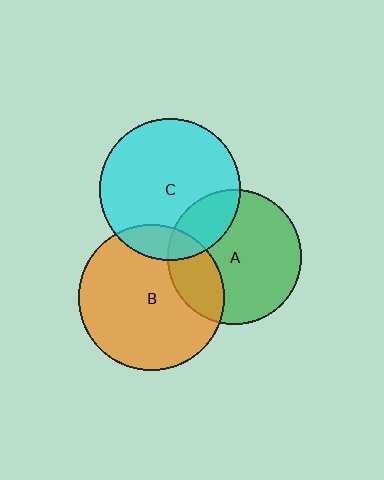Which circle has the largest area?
Circle B (orange).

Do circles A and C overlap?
Yes.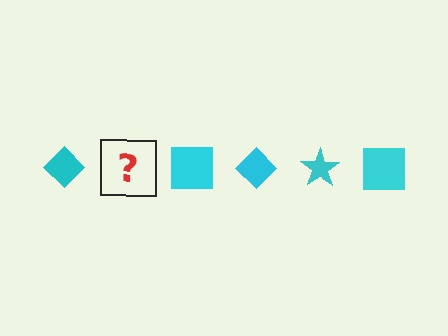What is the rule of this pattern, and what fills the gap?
The rule is that the pattern cycles through diamond, star, square shapes in cyan. The gap should be filled with a cyan star.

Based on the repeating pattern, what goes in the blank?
The blank should be a cyan star.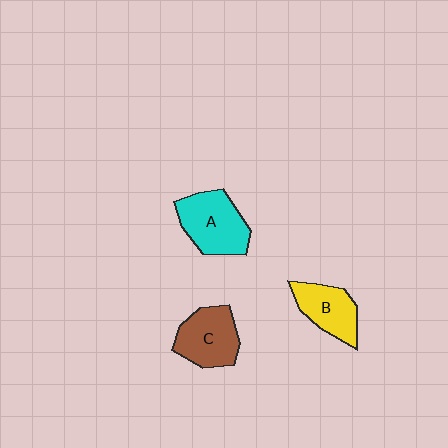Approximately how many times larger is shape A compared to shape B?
Approximately 1.3 times.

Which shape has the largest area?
Shape A (cyan).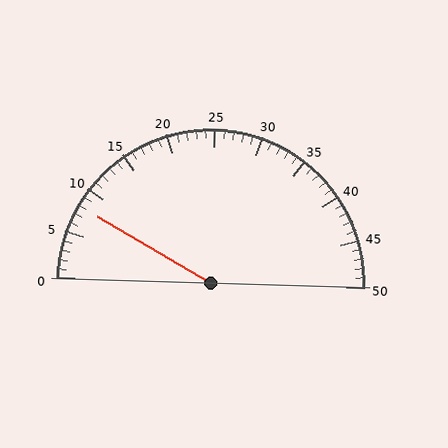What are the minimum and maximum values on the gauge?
The gauge ranges from 0 to 50.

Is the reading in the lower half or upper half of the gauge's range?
The reading is in the lower half of the range (0 to 50).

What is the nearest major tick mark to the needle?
The nearest major tick mark is 10.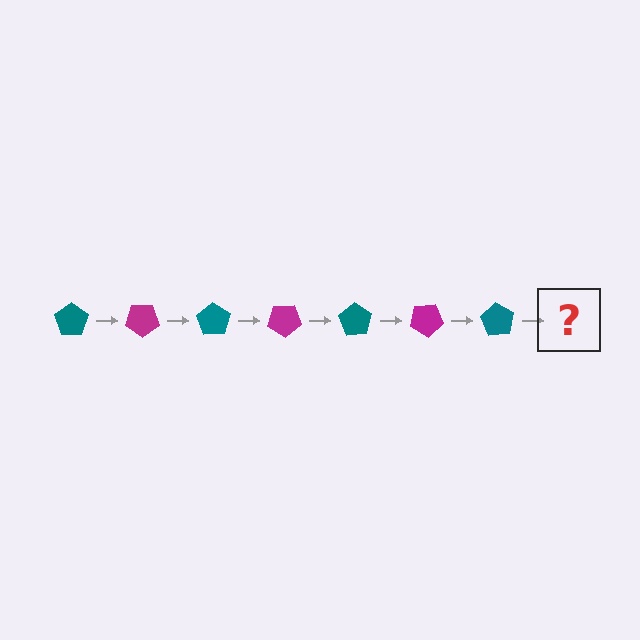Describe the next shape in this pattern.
It should be a magenta pentagon, rotated 245 degrees from the start.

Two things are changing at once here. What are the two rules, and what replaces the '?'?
The two rules are that it rotates 35 degrees each step and the color cycles through teal and magenta. The '?' should be a magenta pentagon, rotated 245 degrees from the start.